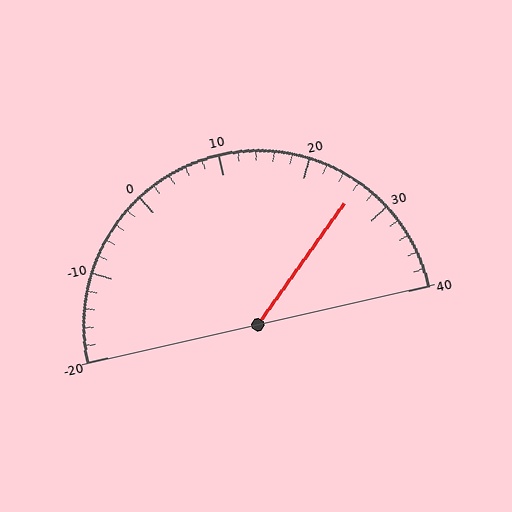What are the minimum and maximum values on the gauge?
The gauge ranges from -20 to 40.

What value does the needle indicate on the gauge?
The needle indicates approximately 26.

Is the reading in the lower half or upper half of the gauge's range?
The reading is in the upper half of the range (-20 to 40).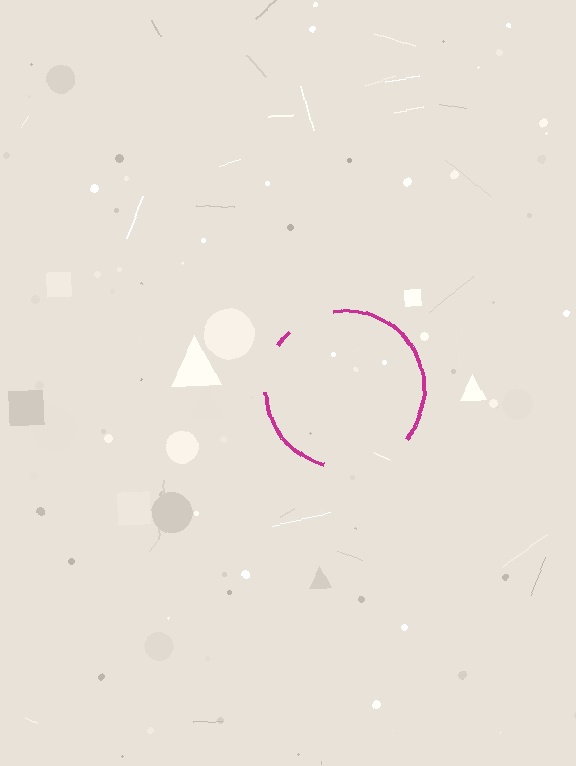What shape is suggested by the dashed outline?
The dashed outline suggests a circle.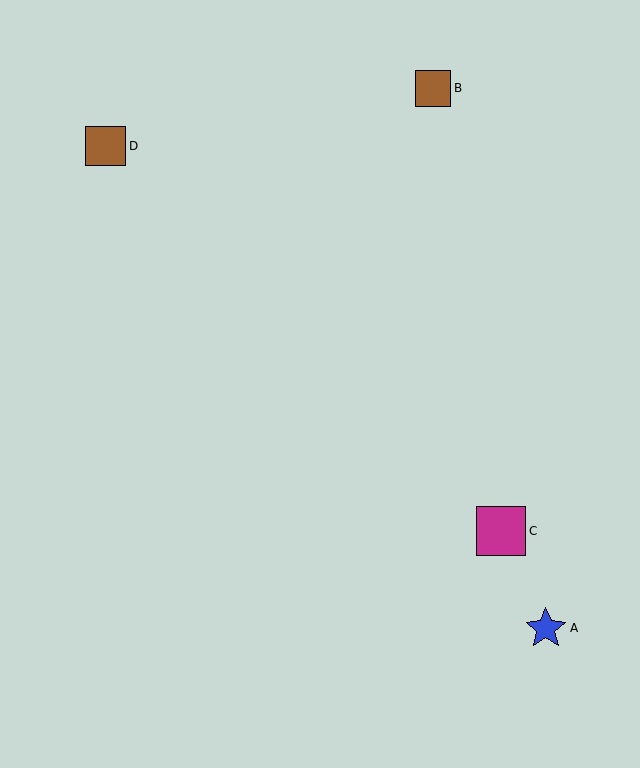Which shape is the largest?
The magenta square (labeled C) is the largest.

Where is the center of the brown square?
The center of the brown square is at (433, 88).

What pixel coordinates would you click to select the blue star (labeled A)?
Click at (546, 628) to select the blue star A.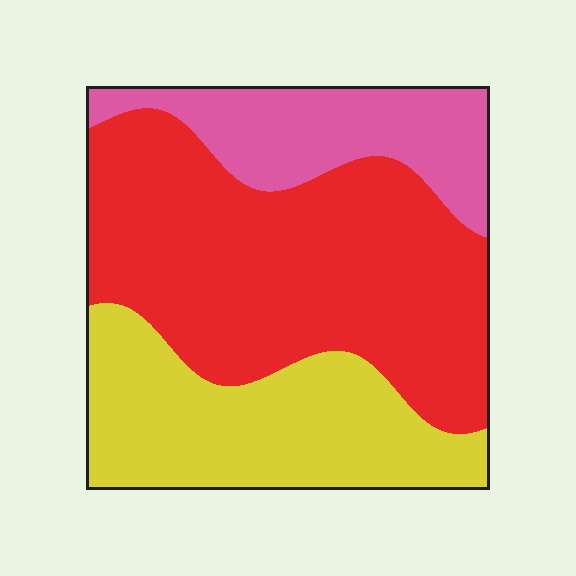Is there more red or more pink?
Red.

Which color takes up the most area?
Red, at roughly 50%.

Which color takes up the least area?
Pink, at roughly 20%.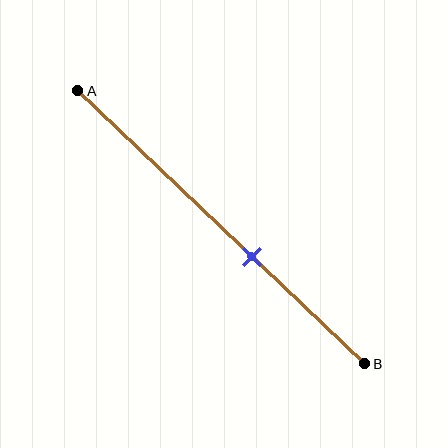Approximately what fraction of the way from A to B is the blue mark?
The blue mark is approximately 60% of the way from A to B.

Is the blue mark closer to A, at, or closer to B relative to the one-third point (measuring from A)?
The blue mark is closer to point B than the one-third point of segment AB.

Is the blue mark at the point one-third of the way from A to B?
No, the mark is at about 60% from A, not at the 33% one-third point.